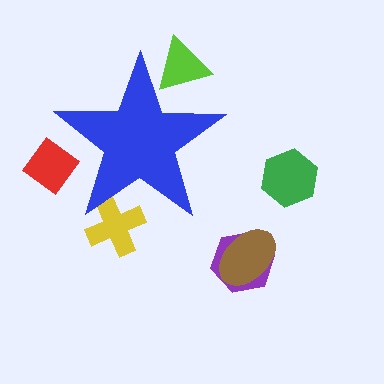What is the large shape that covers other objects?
A blue star.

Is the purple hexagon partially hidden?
No, the purple hexagon is fully visible.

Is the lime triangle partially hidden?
Yes, the lime triangle is partially hidden behind the blue star.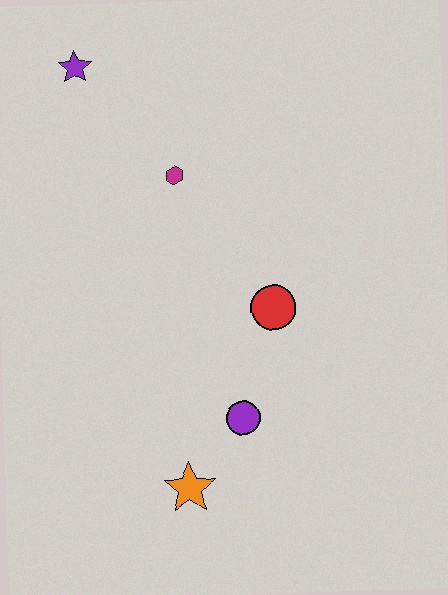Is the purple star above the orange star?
Yes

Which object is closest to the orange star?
The purple circle is closest to the orange star.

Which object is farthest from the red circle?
The purple star is farthest from the red circle.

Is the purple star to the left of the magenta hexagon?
Yes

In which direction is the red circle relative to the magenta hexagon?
The red circle is below the magenta hexagon.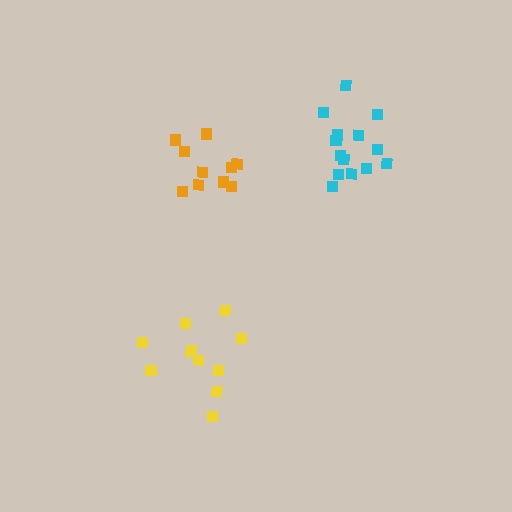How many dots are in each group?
Group 1: 14 dots, Group 2: 10 dots, Group 3: 10 dots (34 total).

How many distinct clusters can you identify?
There are 3 distinct clusters.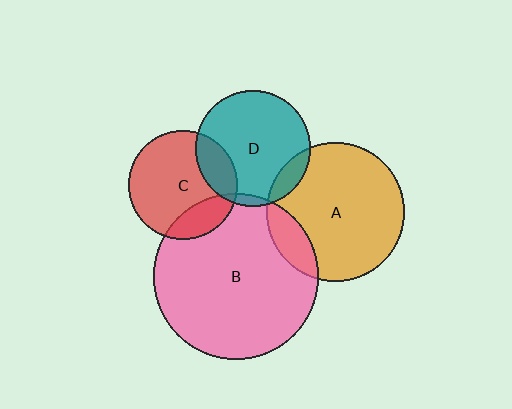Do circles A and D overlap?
Yes.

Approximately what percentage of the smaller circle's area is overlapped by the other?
Approximately 10%.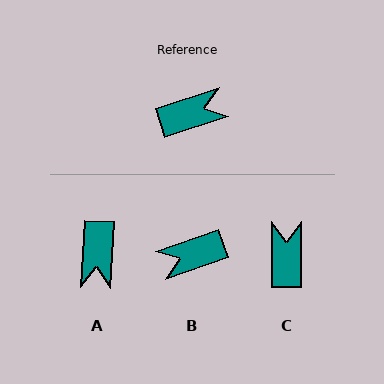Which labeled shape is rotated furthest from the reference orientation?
B, about 179 degrees away.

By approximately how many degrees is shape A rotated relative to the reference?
Approximately 111 degrees clockwise.